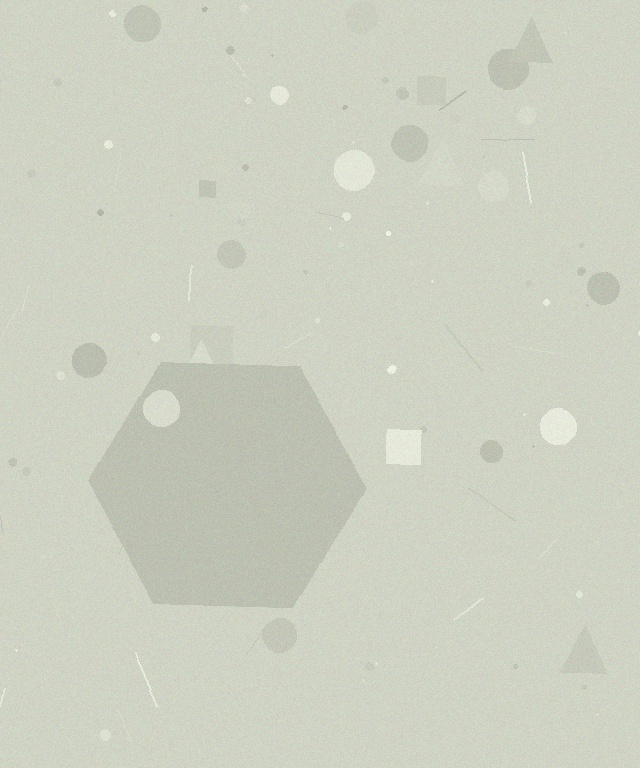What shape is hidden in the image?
A hexagon is hidden in the image.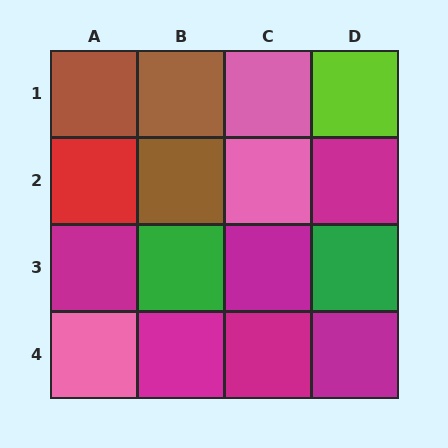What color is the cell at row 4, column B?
Magenta.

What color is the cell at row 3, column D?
Green.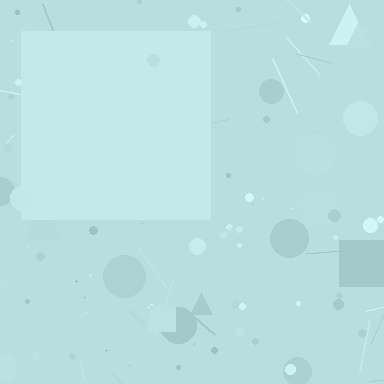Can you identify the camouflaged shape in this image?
The camouflaged shape is a square.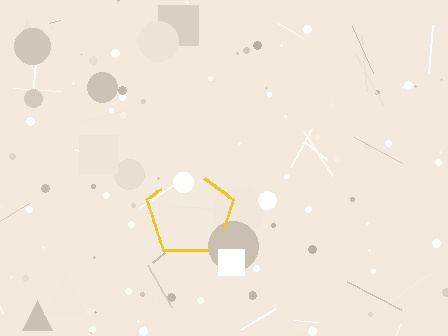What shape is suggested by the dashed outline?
The dashed outline suggests a pentagon.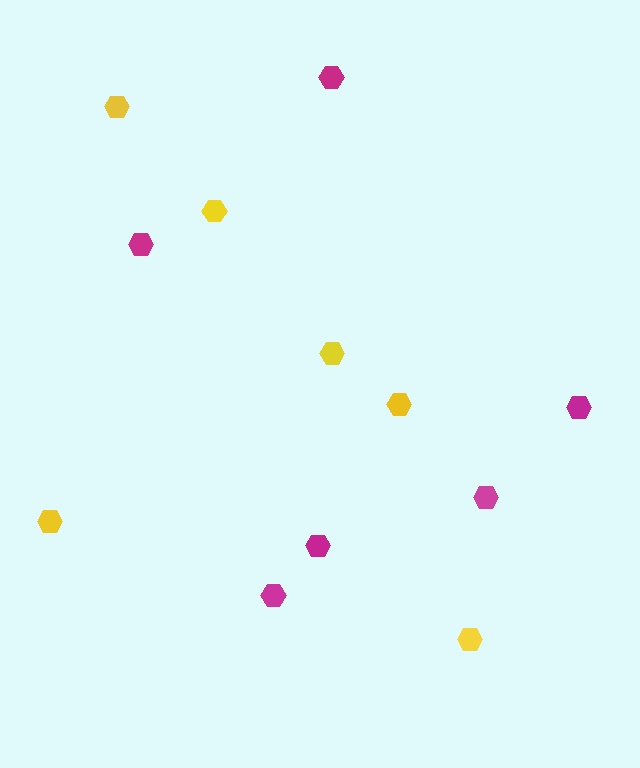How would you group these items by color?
There are 2 groups: one group of yellow hexagons (6) and one group of magenta hexagons (6).